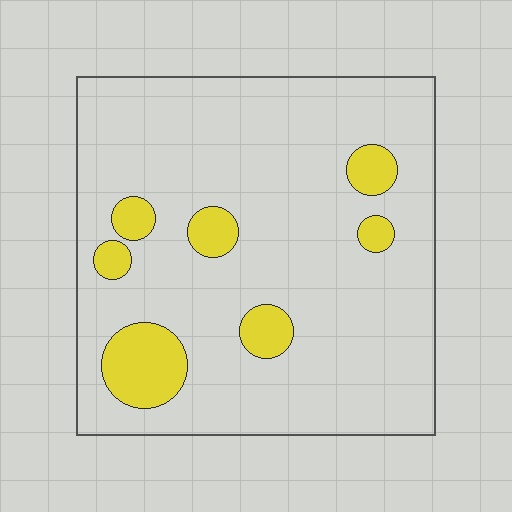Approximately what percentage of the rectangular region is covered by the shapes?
Approximately 15%.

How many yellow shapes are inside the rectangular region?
7.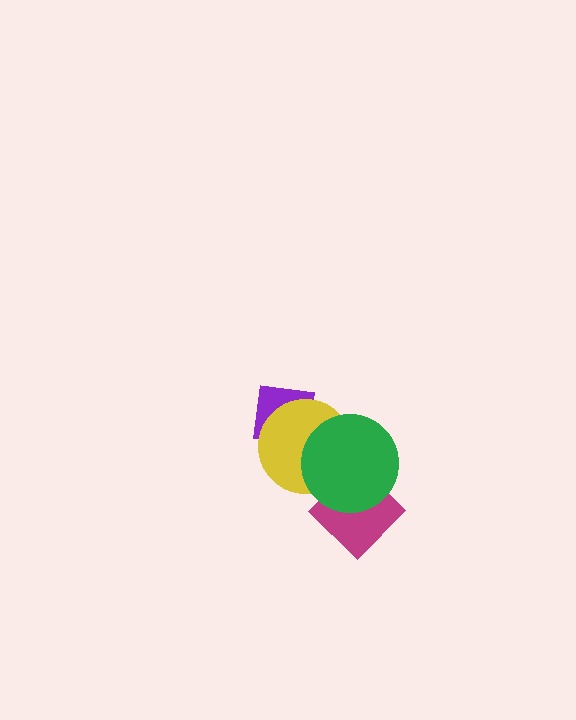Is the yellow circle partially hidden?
Yes, it is partially covered by another shape.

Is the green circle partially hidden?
No, no other shape covers it.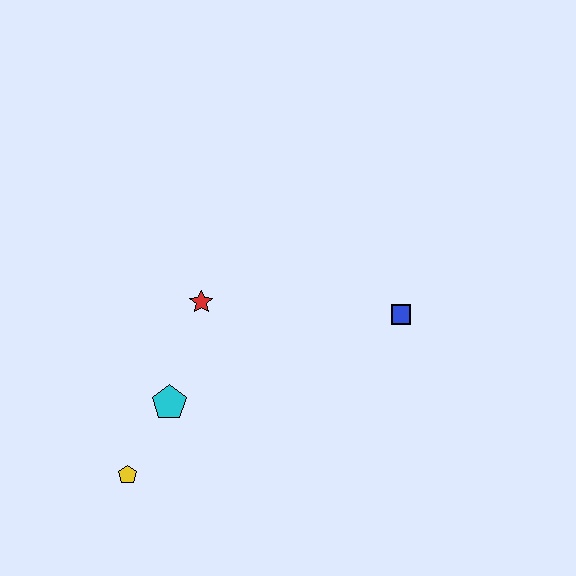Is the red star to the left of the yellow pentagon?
No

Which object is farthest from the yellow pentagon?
The blue square is farthest from the yellow pentagon.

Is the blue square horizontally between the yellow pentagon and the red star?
No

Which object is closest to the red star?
The cyan pentagon is closest to the red star.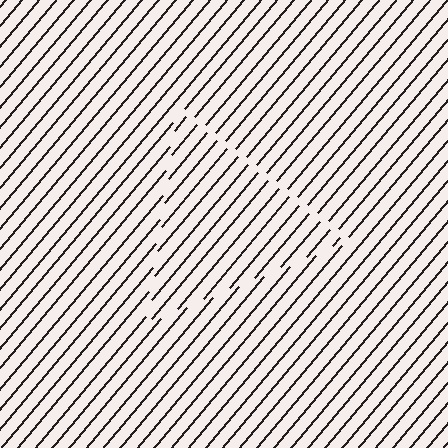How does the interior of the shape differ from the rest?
The interior of the shape contains the same grating, shifted by half a period — the contour is defined by the phase discontinuity where line-ends from the inner and outer gratings abut.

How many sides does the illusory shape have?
3 sides — the line-ends trace a triangle.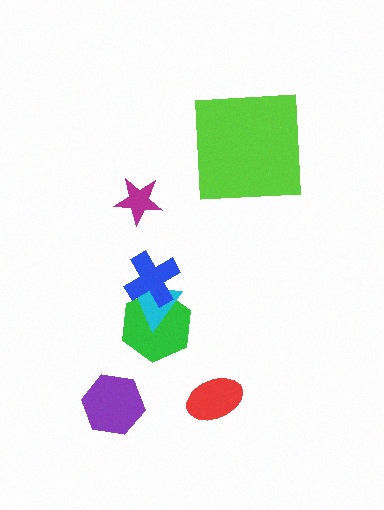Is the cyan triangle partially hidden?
Yes, it is partially covered by another shape.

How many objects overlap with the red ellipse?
0 objects overlap with the red ellipse.